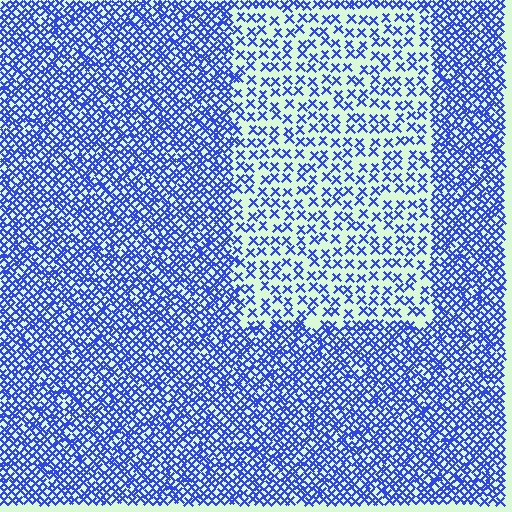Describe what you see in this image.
The image contains small blue elements arranged at two different densities. A rectangle-shaped region is visible where the elements are less densely packed than the surrounding area.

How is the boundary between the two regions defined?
The boundary is defined by a change in element density (approximately 2.3x ratio). All elements are the same color, size, and shape.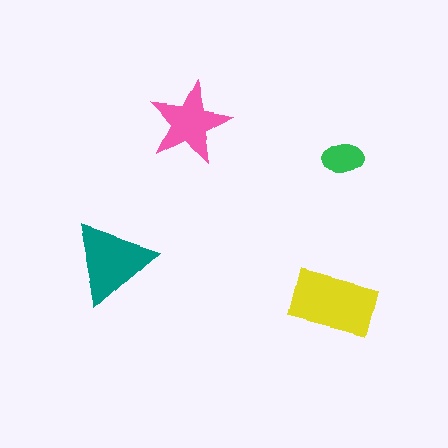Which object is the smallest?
The green ellipse.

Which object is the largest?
The yellow rectangle.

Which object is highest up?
The pink star is topmost.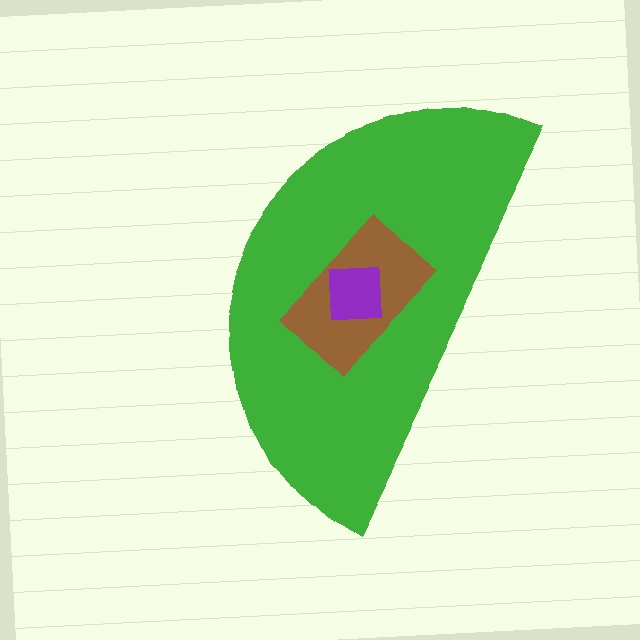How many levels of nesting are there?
3.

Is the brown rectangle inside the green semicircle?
Yes.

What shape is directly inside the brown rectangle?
The purple square.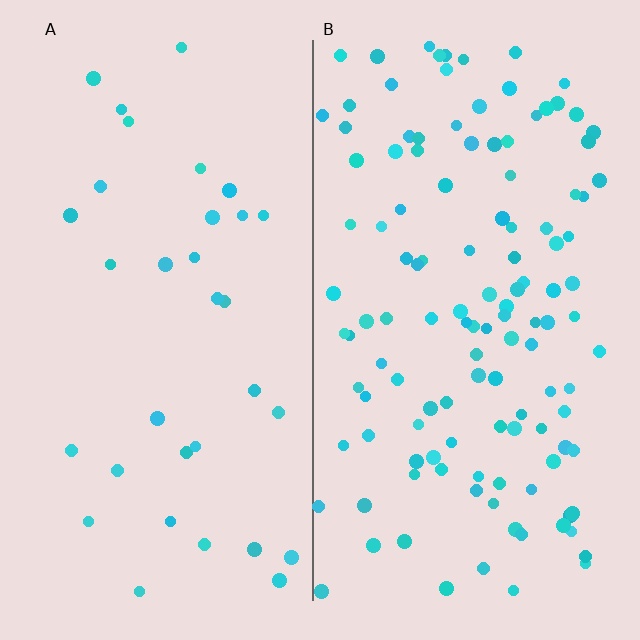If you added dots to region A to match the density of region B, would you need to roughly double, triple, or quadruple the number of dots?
Approximately quadruple.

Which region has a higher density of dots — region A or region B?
B (the right).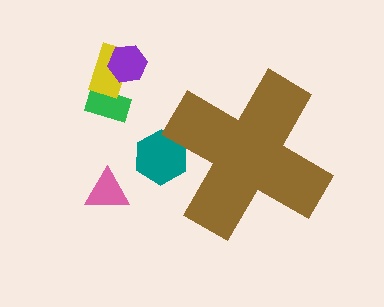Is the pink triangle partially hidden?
No, the pink triangle is fully visible.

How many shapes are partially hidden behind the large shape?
1 shape is partially hidden.